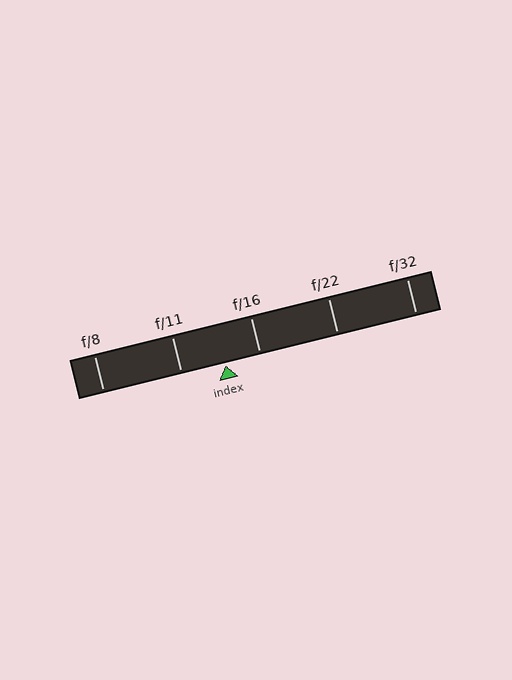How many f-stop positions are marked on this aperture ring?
There are 5 f-stop positions marked.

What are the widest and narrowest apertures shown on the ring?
The widest aperture shown is f/8 and the narrowest is f/32.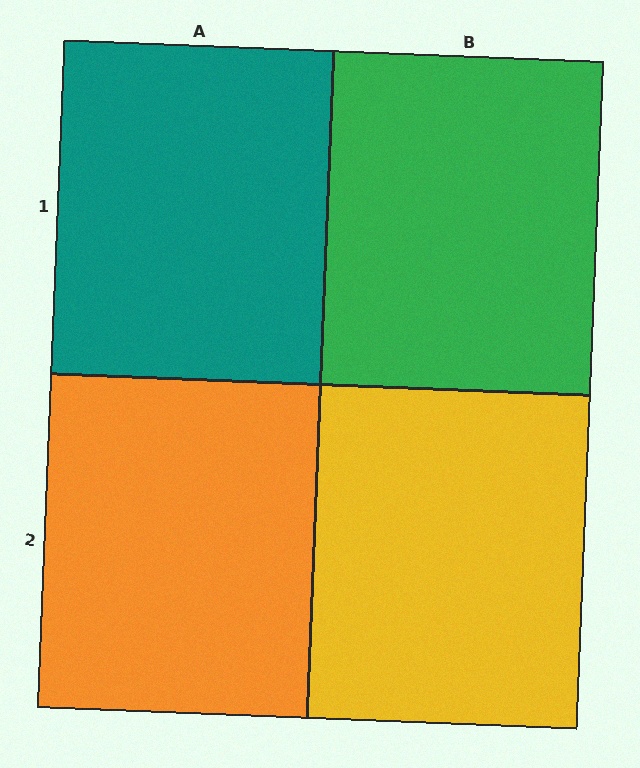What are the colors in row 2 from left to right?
Orange, yellow.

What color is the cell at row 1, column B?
Green.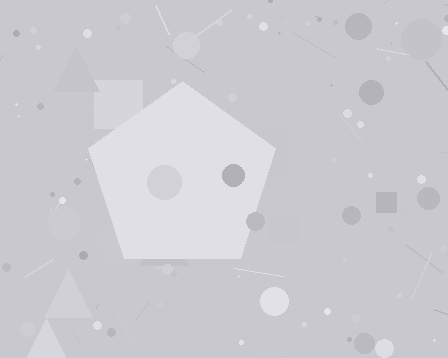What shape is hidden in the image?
A pentagon is hidden in the image.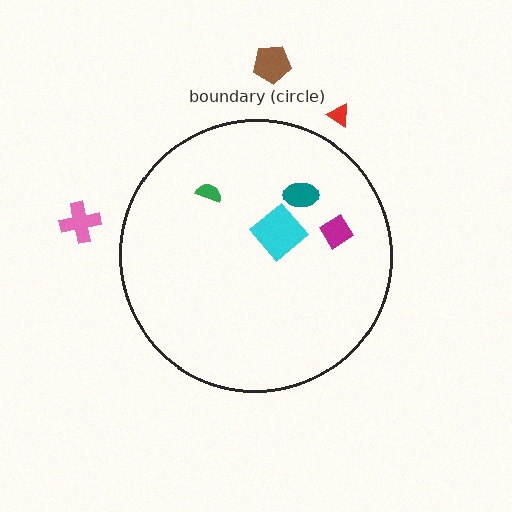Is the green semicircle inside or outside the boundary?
Inside.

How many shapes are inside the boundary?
4 inside, 3 outside.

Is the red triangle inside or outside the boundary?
Outside.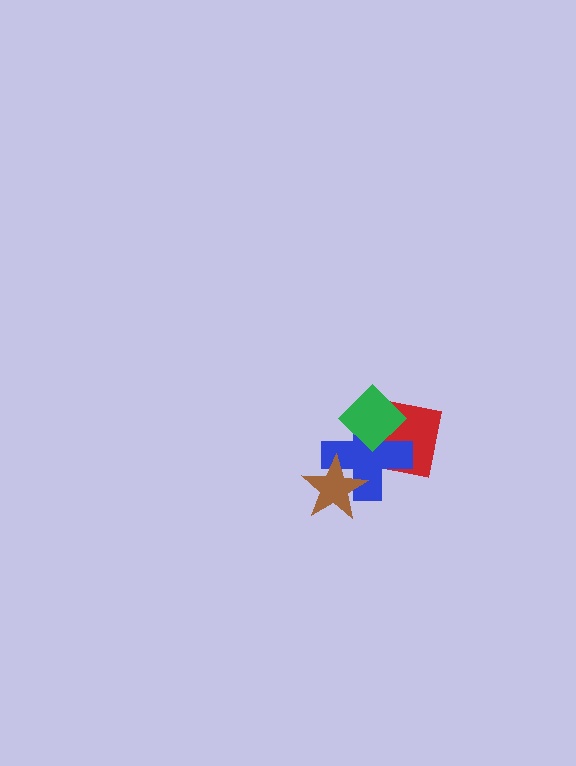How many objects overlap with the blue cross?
3 objects overlap with the blue cross.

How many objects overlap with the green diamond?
2 objects overlap with the green diamond.